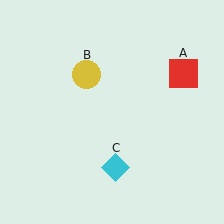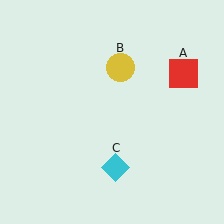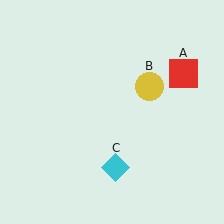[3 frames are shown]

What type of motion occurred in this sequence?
The yellow circle (object B) rotated clockwise around the center of the scene.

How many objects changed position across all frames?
1 object changed position: yellow circle (object B).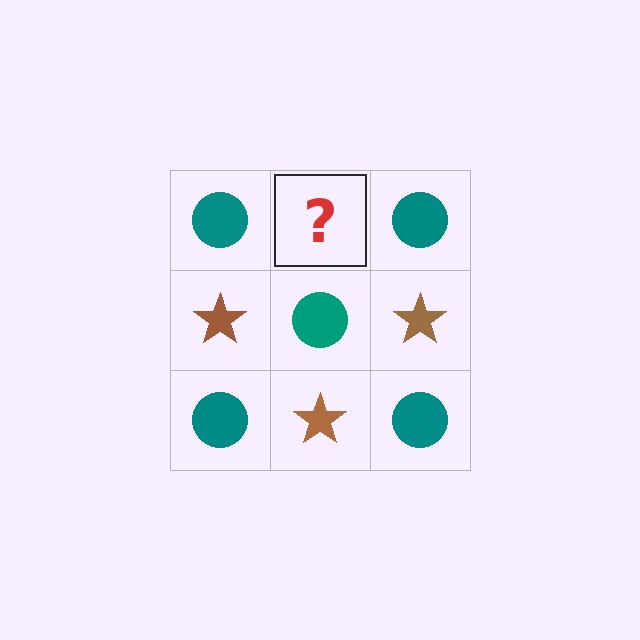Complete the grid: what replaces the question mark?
The question mark should be replaced with a brown star.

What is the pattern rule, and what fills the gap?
The rule is that it alternates teal circle and brown star in a checkerboard pattern. The gap should be filled with a brown star.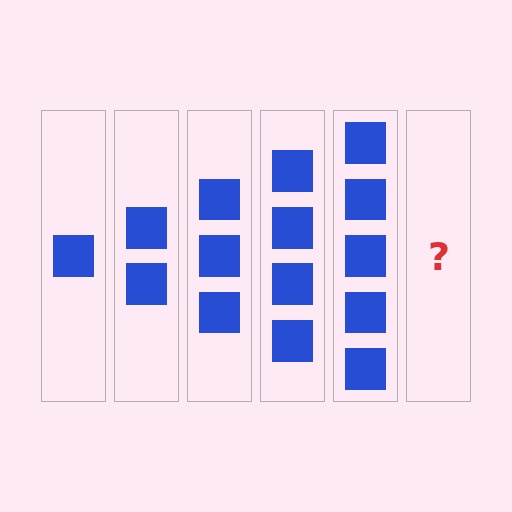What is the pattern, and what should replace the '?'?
The pattern is that each step adds one more square. The '?' should be 6 squares.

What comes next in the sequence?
The next element should be 6 squares.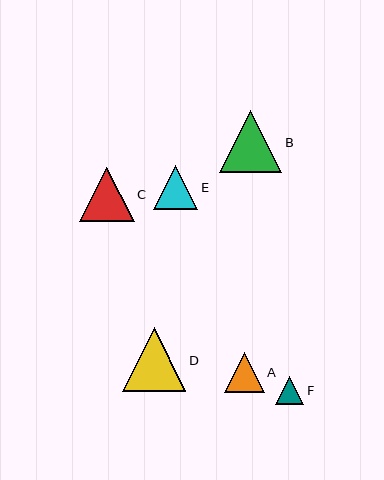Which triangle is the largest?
Triangle D is the largest with a size of approximately 64 pixels.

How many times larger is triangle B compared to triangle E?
Triangle B is approximately 1.4 times the size of triangle E.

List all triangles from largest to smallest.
From largest to smallest: D, B, C, E, A, F.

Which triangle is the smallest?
Triangle F is the smallest with a size of approximately 28 pixels.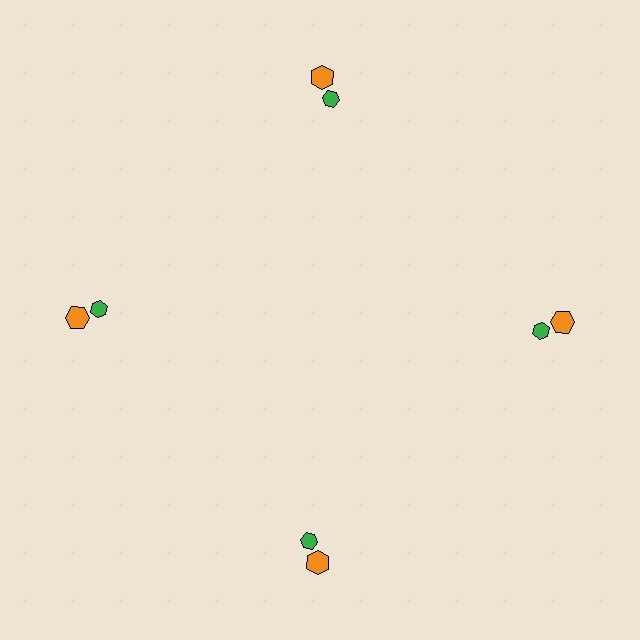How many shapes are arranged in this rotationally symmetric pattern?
There are 8 shapes, arranged in 4 groups of 2.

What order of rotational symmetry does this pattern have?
This pattern has 4-fold rotational symmetry.